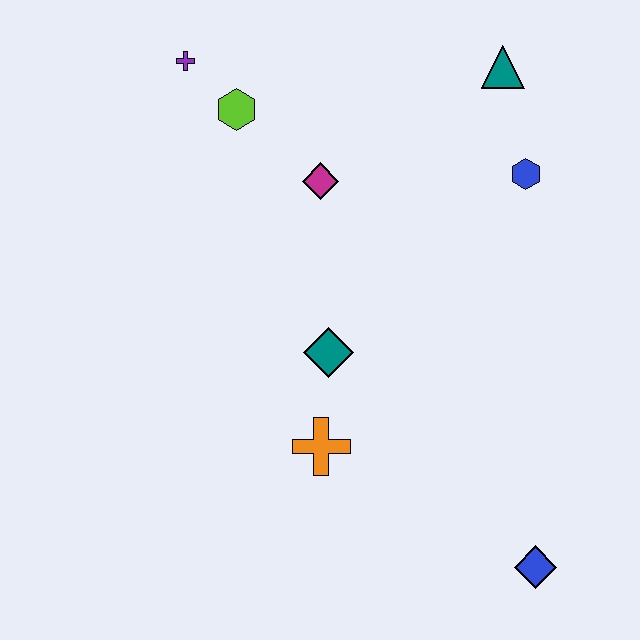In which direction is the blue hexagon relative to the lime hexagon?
The blue hexagon is to the right of the lime hexagon.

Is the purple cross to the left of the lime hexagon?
Yes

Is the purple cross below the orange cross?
No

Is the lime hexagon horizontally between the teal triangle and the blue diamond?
No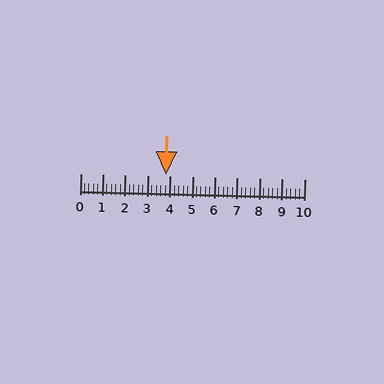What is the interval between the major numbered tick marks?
The major tick marks are spaced 1 units apart.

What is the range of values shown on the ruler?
The ruler shows values from 0 to 10.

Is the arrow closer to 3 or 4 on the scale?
The arrow is closer to 4.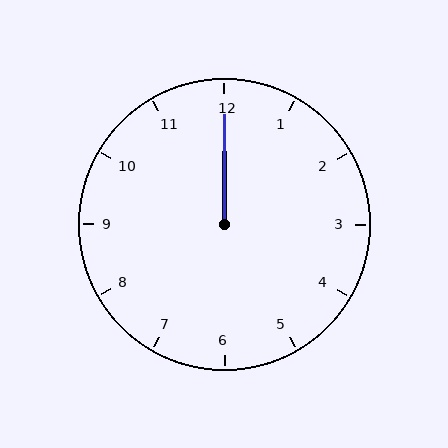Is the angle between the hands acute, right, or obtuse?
It is acute.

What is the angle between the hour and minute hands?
Approximately 0 degrees.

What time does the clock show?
12:00.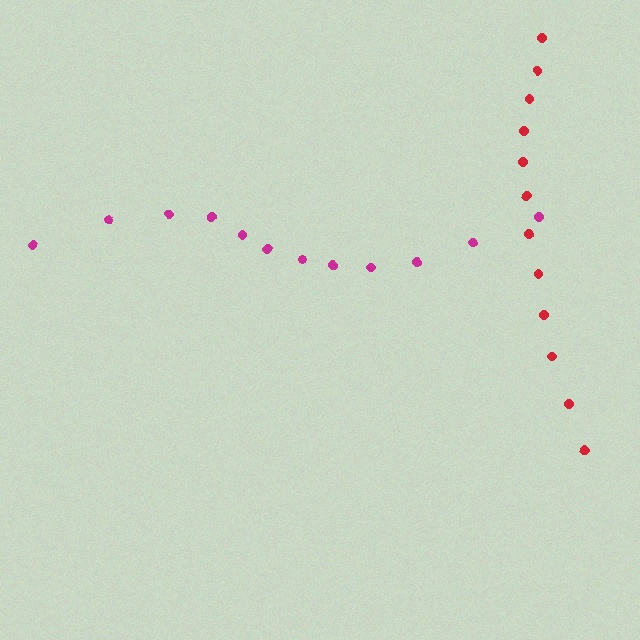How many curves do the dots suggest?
There are 2 distinct paths.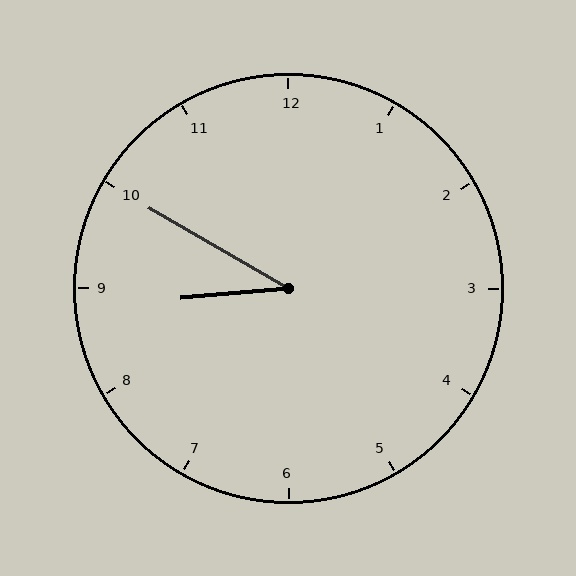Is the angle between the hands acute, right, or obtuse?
It is acute.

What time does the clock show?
8:50.